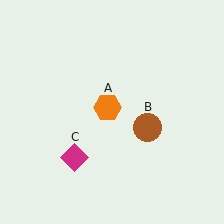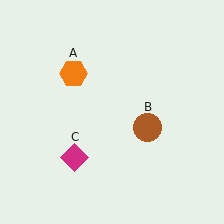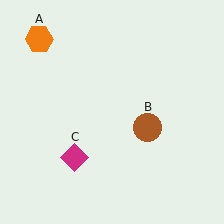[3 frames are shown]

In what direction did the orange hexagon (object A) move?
The orange hexagon (object A) moved up and to the left.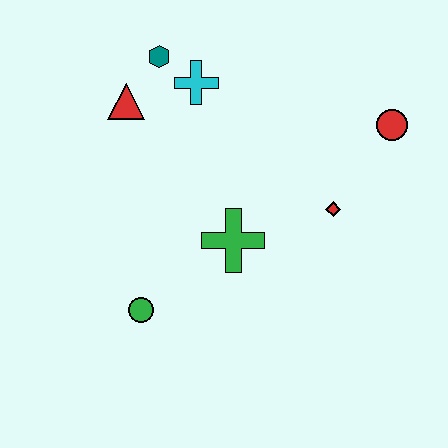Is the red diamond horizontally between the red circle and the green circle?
Yes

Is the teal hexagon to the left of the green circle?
No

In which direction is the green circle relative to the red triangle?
The green circle is below the red triangle.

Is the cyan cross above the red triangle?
Yes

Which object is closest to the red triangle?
The teal hexagon is closest to the red triangle.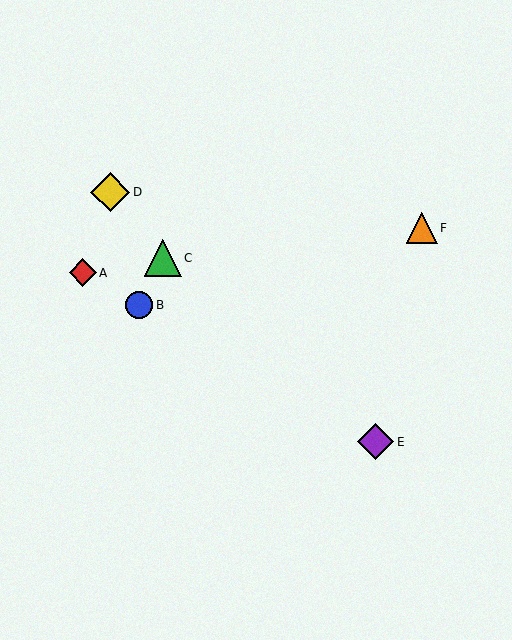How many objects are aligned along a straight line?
3 objects (A, B, E) are aligned along a straight line.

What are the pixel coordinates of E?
Object E is at (376, 442).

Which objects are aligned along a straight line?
Objects A, B, E are aligned along a straight line.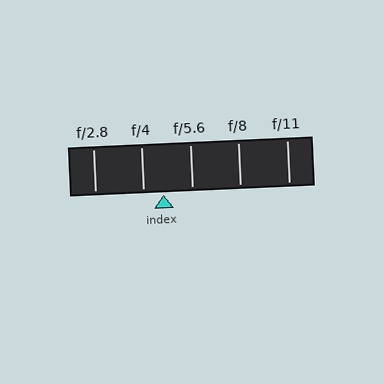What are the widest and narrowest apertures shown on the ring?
The widest aperture shown is f/2.8 and the narrowest is f/11.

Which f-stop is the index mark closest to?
The index mark is closest to f/4.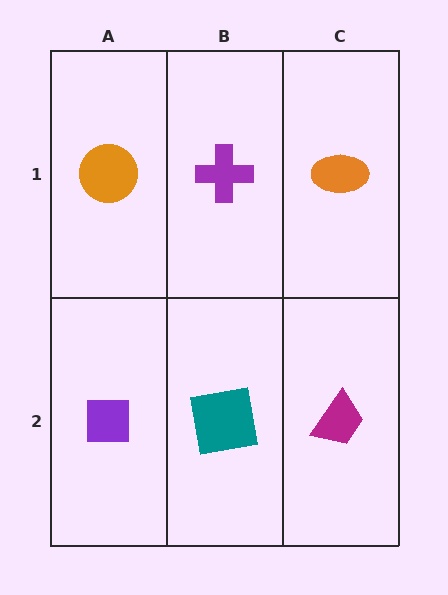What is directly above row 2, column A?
An orange circle.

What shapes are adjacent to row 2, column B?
A purple cross (row 1, column B), a purple square (row 2, column A), a magenta trapezoid (row 2, column C).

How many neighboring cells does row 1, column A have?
2.